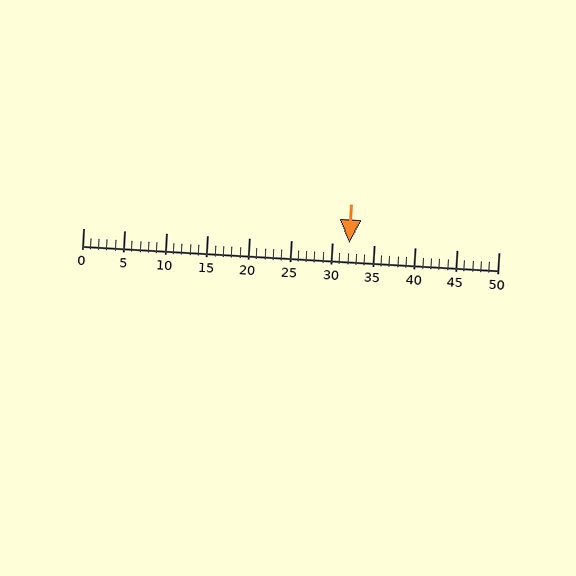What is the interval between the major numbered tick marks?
The major tick marks are spaced 5 units apart.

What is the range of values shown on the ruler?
The ruler shows values from 0 to 50.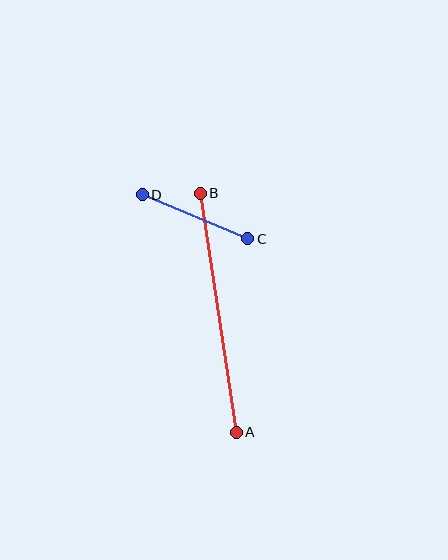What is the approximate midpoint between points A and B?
The midpoint is at approximately (218, 313) pixels.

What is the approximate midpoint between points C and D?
The midpoint is at approximately (195, 217) pixels.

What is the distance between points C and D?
The distance is approximately 114 pixels.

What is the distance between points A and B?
The distance is approximately 241 pixels.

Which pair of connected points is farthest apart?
Points A and B are farthest apart.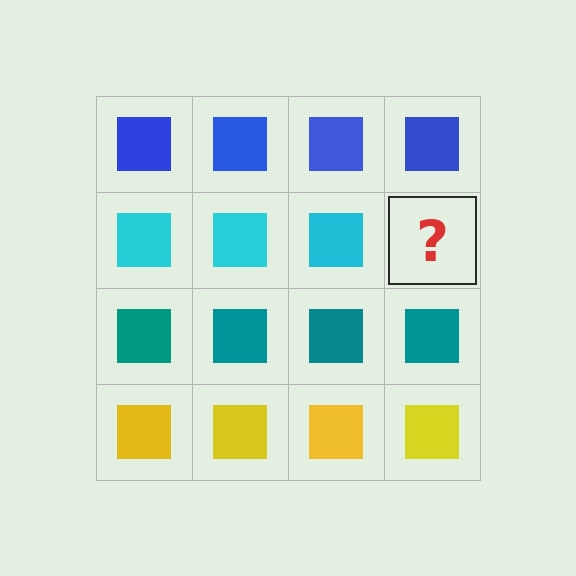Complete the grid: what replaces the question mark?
The question mark should be replaced with a cyan square.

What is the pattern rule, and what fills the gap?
The rule is that each row has a consistent color. The gap should be filled with a cyan square.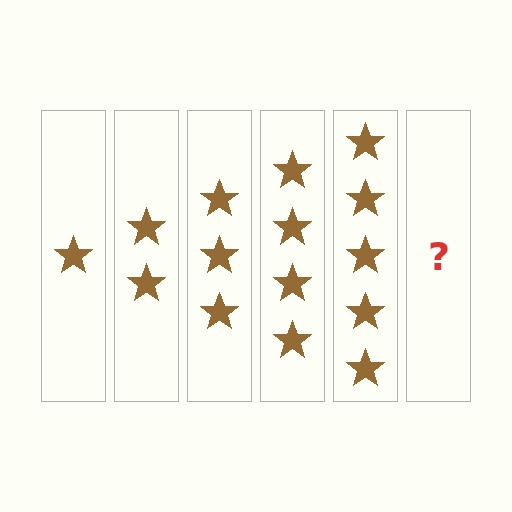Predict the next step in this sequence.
The next step is 6 stars.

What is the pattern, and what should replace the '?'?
The pattern is that each step adds one more star. The '?' should be 6 stars.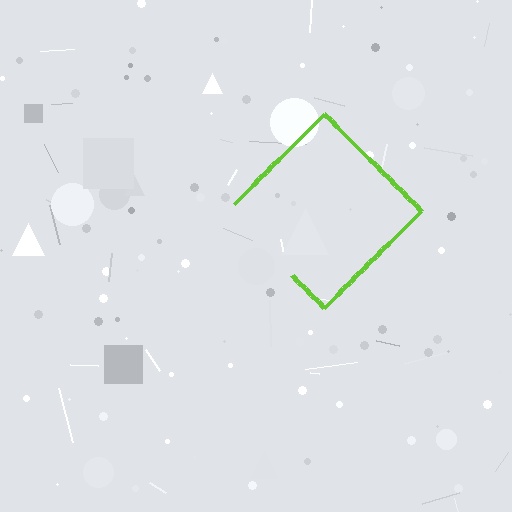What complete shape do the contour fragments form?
The contour fragments form a diamond.